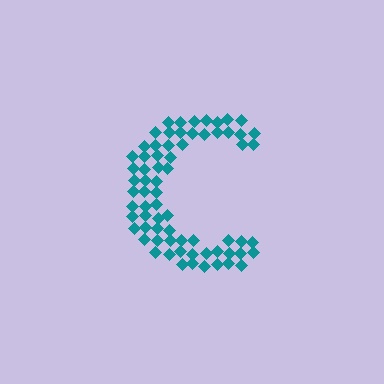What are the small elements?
The small elements are diamonds.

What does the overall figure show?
The overall figure shows the letter C.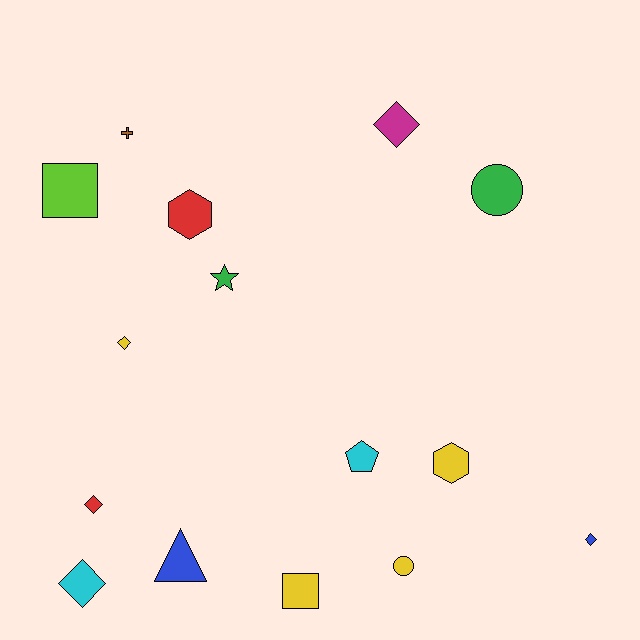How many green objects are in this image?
There are 2 green objects.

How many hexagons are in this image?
There are 2 hexagons.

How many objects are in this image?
There are 15 objects.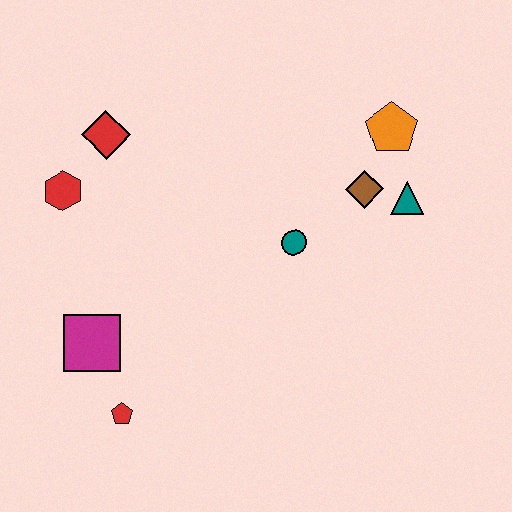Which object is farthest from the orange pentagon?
The red pentagon is farthest from the orange pentagon.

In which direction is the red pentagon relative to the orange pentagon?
The red pentagon is below the orange pentagon.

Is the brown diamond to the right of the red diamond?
Yes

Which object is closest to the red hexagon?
The red diamond is closest to the red hexagon.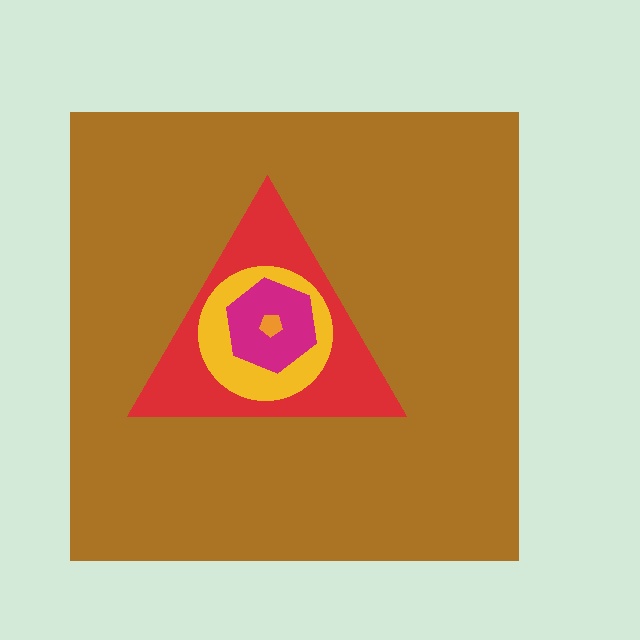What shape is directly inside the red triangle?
The yellow circle.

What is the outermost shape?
The brown square.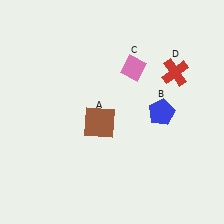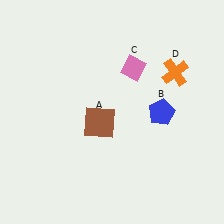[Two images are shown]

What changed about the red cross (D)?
In Image 1, D is red. In Image 2, it changed to orange.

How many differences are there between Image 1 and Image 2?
There is 1 difference between the two images.